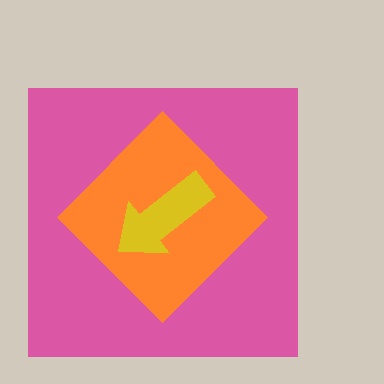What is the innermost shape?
The yellow arrow.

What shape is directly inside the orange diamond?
The yellow arrow.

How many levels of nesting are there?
3.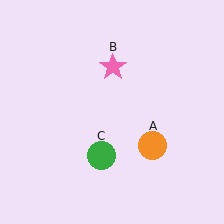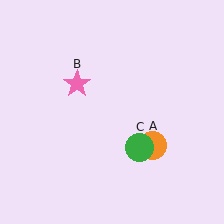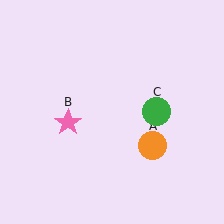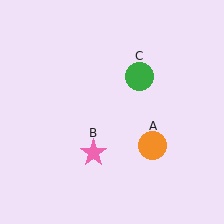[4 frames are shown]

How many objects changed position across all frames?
2 objects changed position: pink star (object B), green circle (object C).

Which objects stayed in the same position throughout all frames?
Orange circle (object A) remained stationary.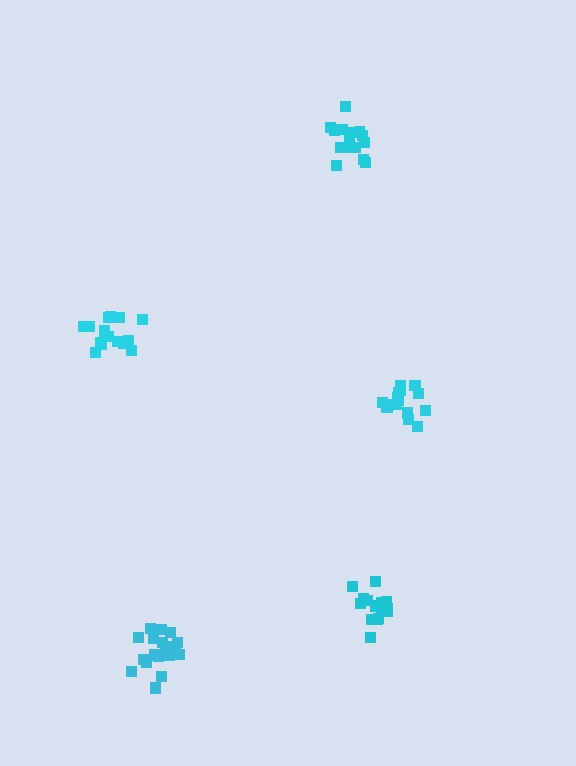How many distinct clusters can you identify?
There are 5 distinct clusters.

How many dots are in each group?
Group 1: 17 dots, Group 2: 15 dots, Group 3: 17 dots, Group 4: 15 dots, Group 5: 21 dots (85 total).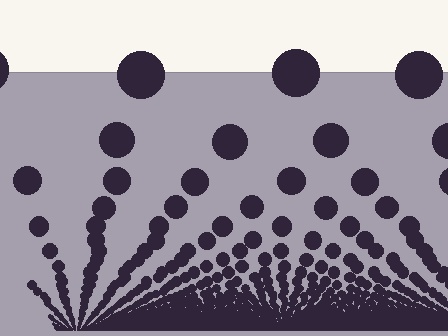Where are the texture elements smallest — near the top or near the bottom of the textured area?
Near the bottom.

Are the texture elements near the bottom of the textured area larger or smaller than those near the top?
Smaller. The gradient is inverted — elements near the bottom are smaller and denser.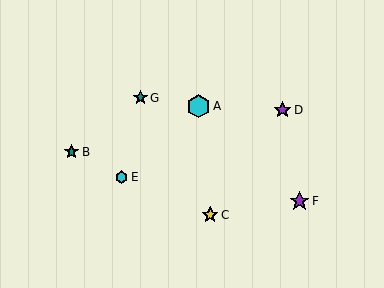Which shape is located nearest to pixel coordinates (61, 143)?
The teal star (labeled B) at (71, 152) is nearest to that location.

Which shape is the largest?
The cyan hexagon (labeled A) is the largest.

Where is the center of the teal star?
The center of the teal star is at (140, 98).